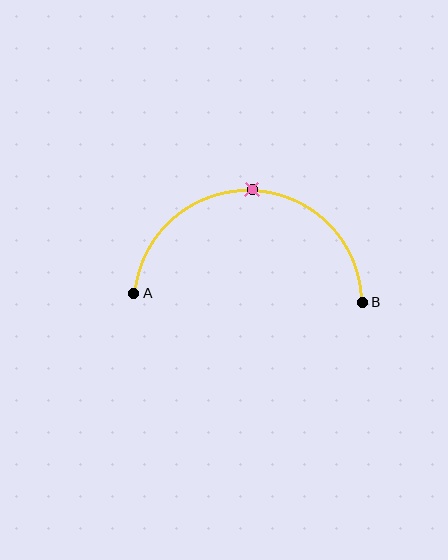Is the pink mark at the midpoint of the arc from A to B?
Yes. The pink mark lies on the arc at equal arc-length from both A and B — it is the arc midpoint.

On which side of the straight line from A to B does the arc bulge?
The arc bulges above the straight line connecting A and B.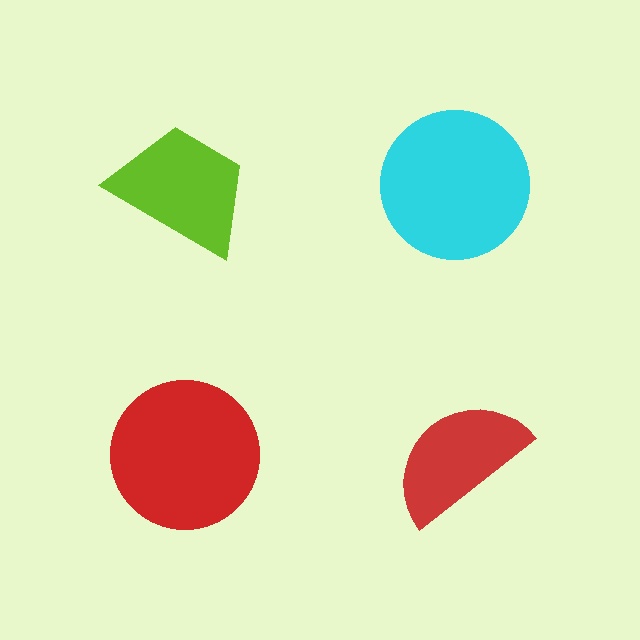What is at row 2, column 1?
A red circle.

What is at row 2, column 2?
A red semicircle.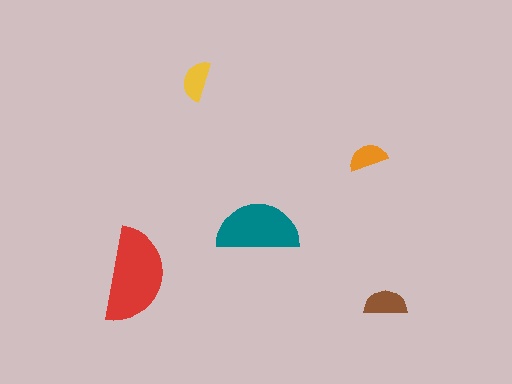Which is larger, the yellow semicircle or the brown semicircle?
The brown one.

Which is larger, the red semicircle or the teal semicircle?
The red one.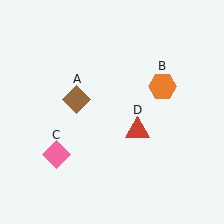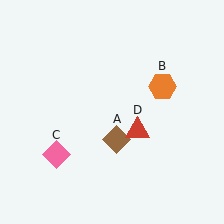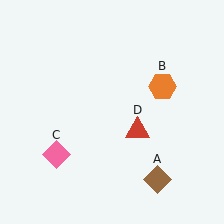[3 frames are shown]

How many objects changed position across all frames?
1 object changed position: brown diamond (object A).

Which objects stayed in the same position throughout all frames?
Orange hexagon (object B) and pink diamond (object C) and red triangle (object D) remained stationary.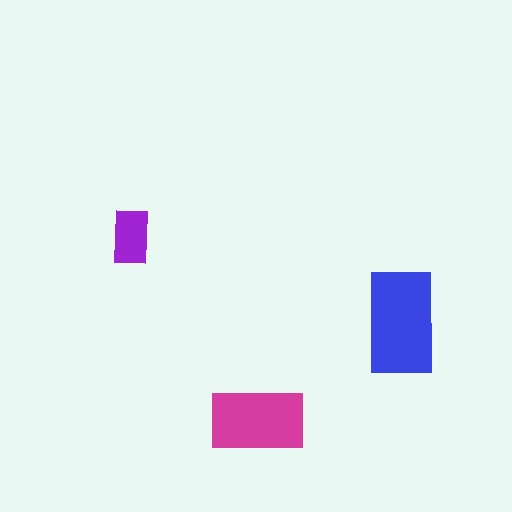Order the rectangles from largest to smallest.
the blue one, the magenta one, the purple one.